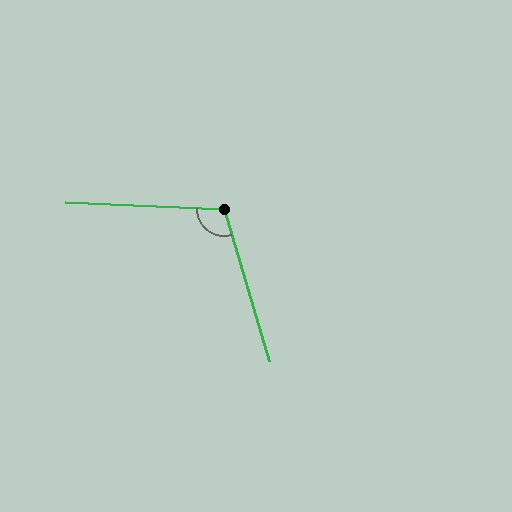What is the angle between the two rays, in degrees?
Approximately 109 degrees.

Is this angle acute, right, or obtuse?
It is obtuse.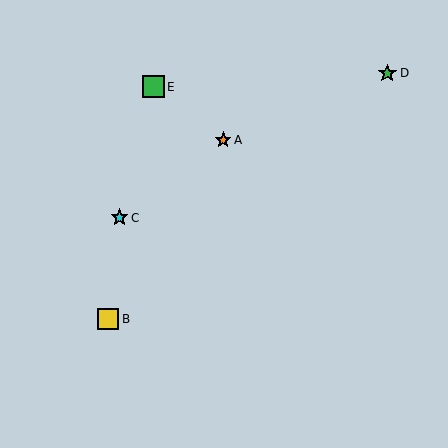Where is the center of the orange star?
The center of the orange star is at (223, 140).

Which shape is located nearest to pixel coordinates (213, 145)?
The orange star (labeled A) at (223, 140) is nearest to that location.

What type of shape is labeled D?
Shape D is a green star.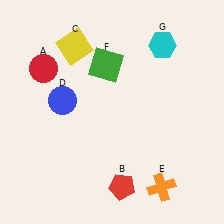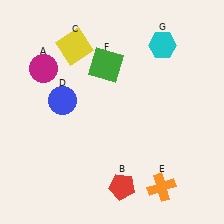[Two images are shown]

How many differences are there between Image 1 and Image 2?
There is 1 difference between the two images.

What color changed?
The circle (A) changed from red in Image 1 to magenta in Image 2.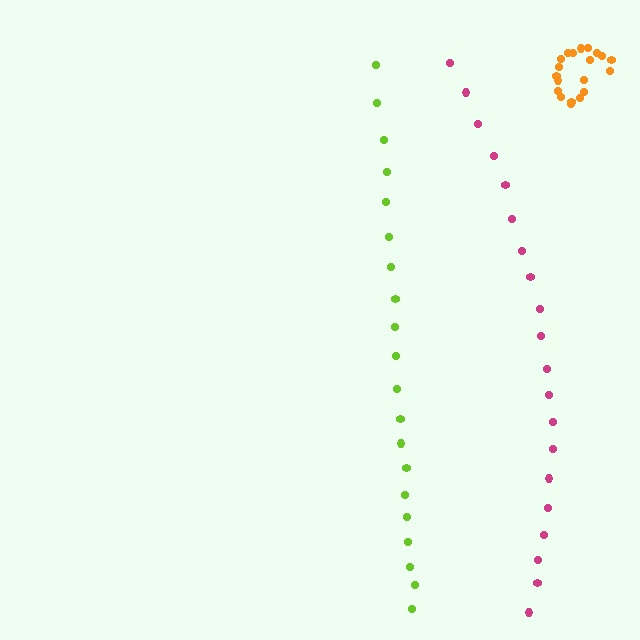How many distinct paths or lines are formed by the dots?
There are 3 distinct paths.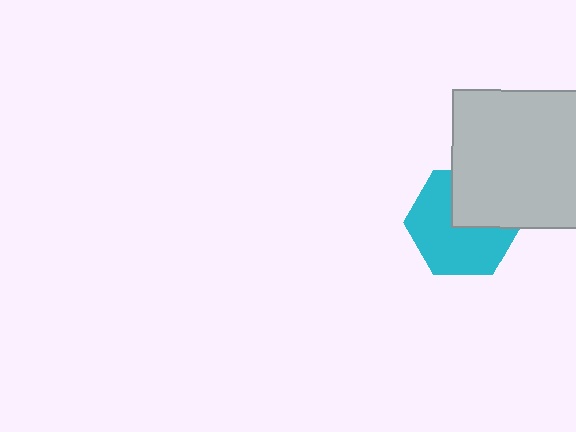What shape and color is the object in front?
The object in front is a light gray square.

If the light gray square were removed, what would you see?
You would see the complete cyan hexagon.